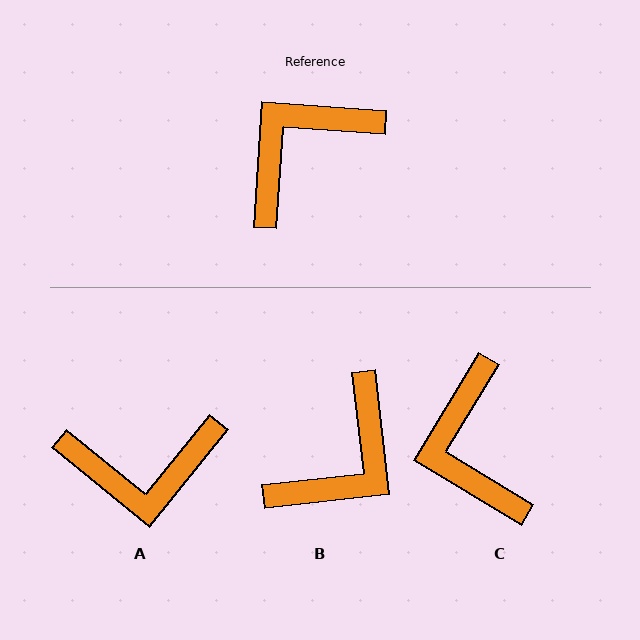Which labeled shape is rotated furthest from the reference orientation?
B, about 170 degrees away.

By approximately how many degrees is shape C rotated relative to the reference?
Approximately 63 degrees counter-clockwise.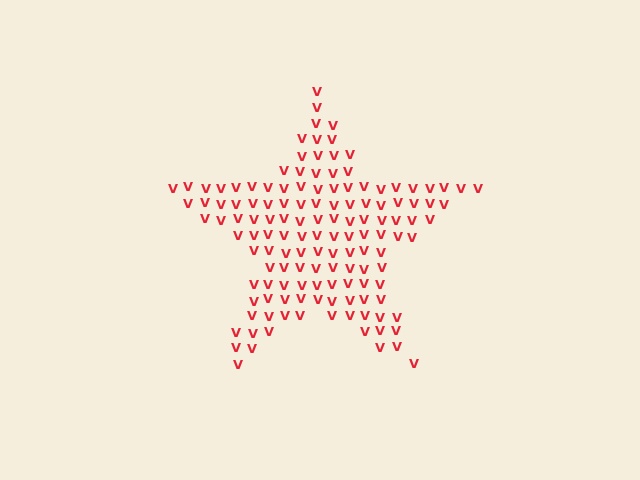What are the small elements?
The small elements are letter V's.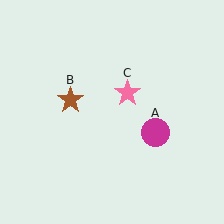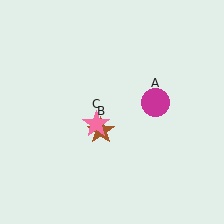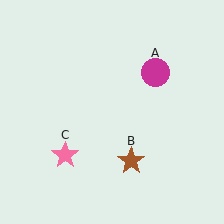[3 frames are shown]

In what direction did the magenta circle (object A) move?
The magenta circle (object A) moved up.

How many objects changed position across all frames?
3 objects changed position: magenta circle (object A), brown star (object B), pink star (object C).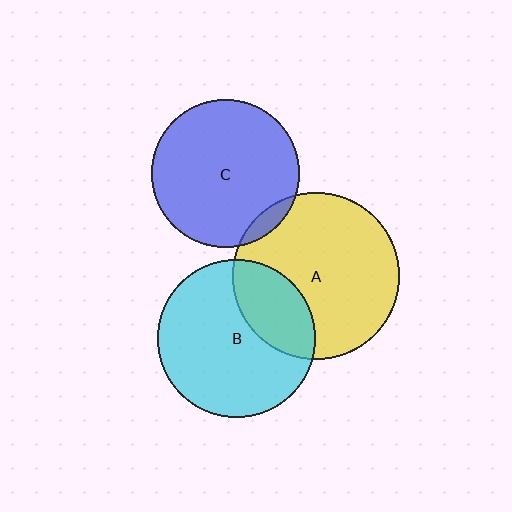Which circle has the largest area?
Circle A (yellow).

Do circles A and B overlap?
Yes.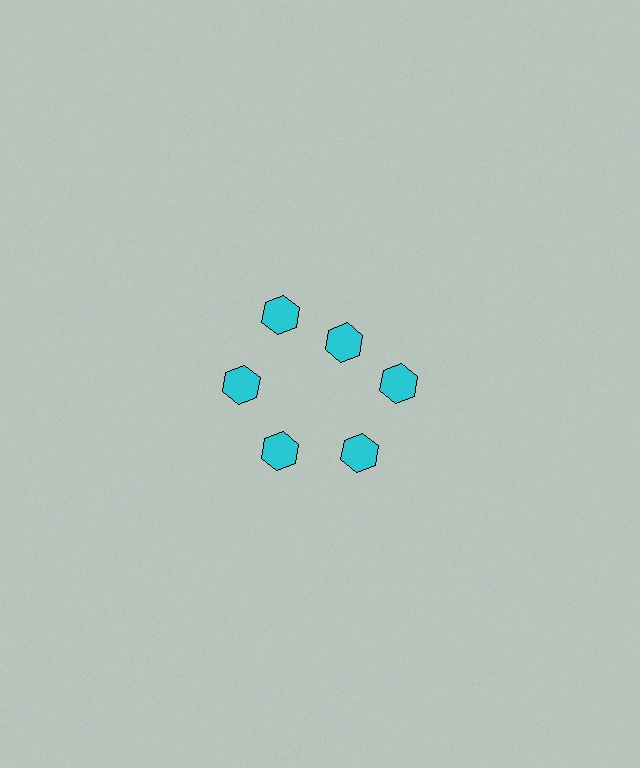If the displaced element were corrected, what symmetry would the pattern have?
It would have 6-fold rotational symmetry — the pattern would map onto itself every 60 degrees.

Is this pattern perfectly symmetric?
No. The 6 cyan hexagons are arranged in a ring, but one element near the 1 o'clock position is pulled inward toward the center, breaking the 6-fold rotational symmetry.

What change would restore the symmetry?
The symmetry would be restored by moving it outward, back onto the ring so that all 6 hexagons sit at equal angles and equal distance from the center.